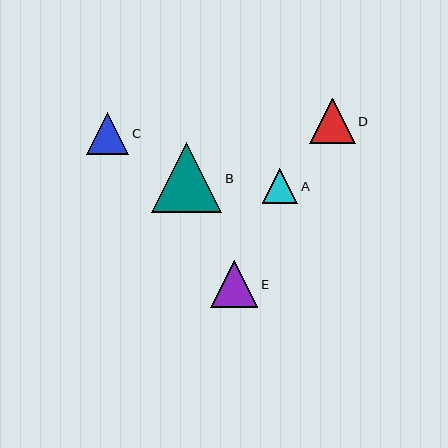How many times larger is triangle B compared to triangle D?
Triangle B is approximately 1.5 times the size of triangle D.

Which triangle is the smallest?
Triangle A is the smallest with a size of approximately 35 pixels.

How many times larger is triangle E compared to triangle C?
Triangle E is approximately 1.1 times the size of triangle C.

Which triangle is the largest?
Triangle B is the largest with a size of approximately 70 pixels.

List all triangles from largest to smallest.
From largest to smallest: B, E, D, C, A.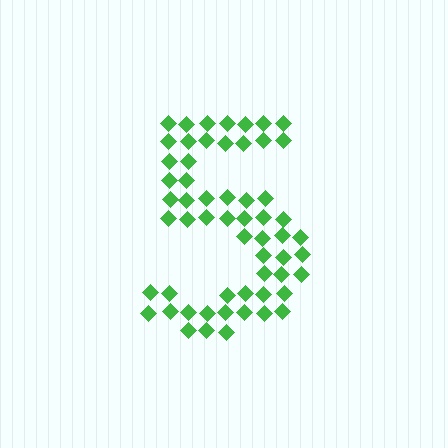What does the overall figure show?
The overall figure shows the digit 5.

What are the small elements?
The small elements are diamonds.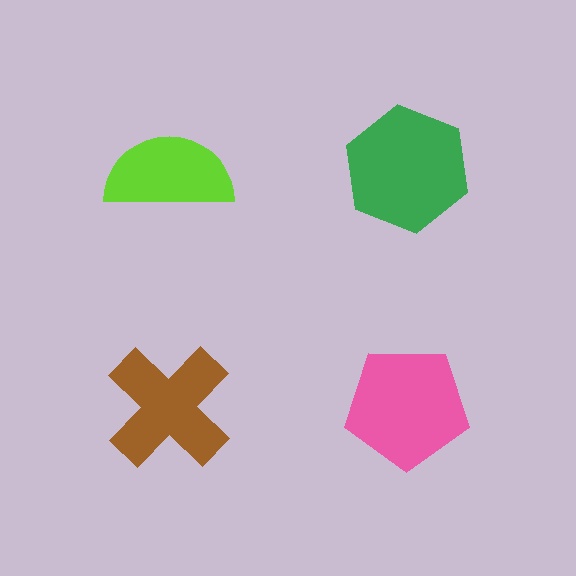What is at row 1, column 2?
A green hexagon.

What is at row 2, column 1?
A brown cross.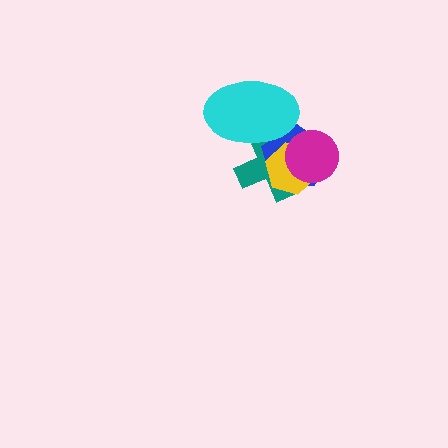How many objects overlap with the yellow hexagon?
3 objects overlap with the yellow hexagon.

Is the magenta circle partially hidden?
No, no other shape covers it.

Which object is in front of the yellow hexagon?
The magenta circle is in front of the yellow hexagon.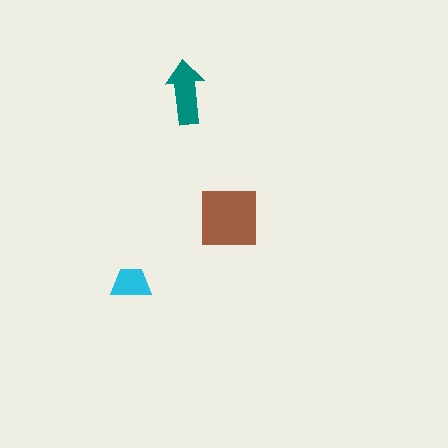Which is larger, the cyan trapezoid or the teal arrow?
The teal arrow.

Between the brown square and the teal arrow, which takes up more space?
The brown square.